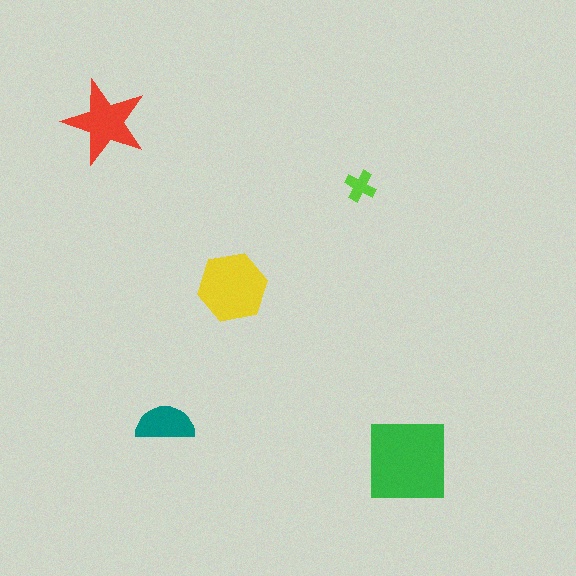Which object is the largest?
The green square.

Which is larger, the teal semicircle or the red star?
The red star.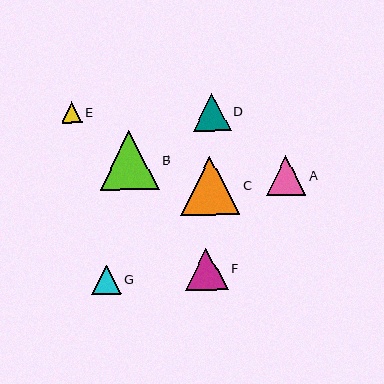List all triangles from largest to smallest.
From largest to smallest: C, B, F, A, D, G, E.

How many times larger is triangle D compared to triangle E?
Triangle D is approximately 1.8 times the size of triangle E.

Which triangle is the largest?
Triangle C is the largest with a size of approximately 60 pixels.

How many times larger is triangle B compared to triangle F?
Triangle B is approximately 1.4 times the size of triangle F.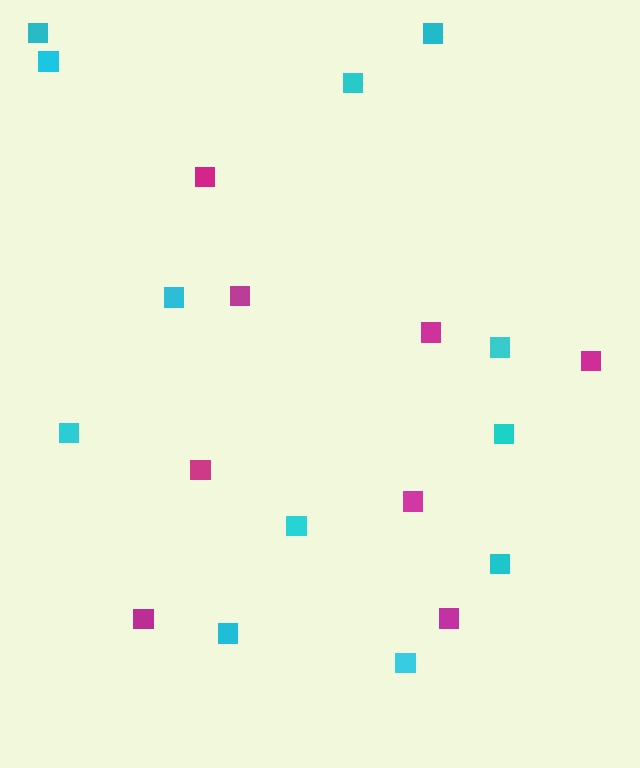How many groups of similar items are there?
There are 2 groups: one group of cyan squares (12) and one group of magenta squares (8).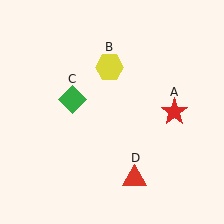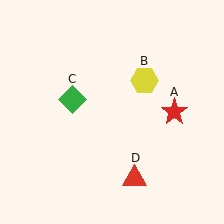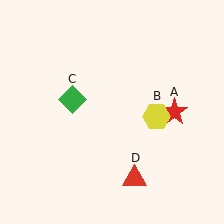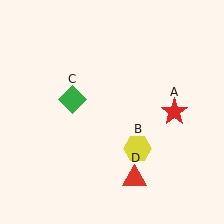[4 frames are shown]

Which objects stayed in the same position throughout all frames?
Red star (object A) and green diamond (object C) and red triangle (object D) remained stationary.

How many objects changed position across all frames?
1 object changed position: yellow hexagon (object B).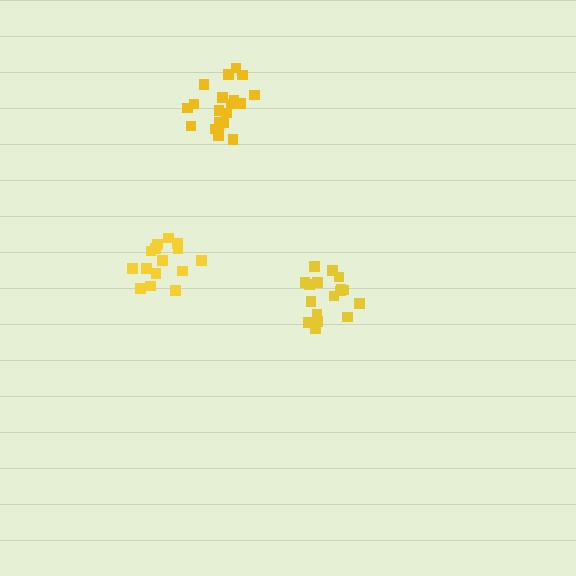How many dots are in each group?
Group 1: 20 dots, Group 2: 17 dots, Group 3: 15 dots (52 total).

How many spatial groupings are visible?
There are 3 spatial groupings.